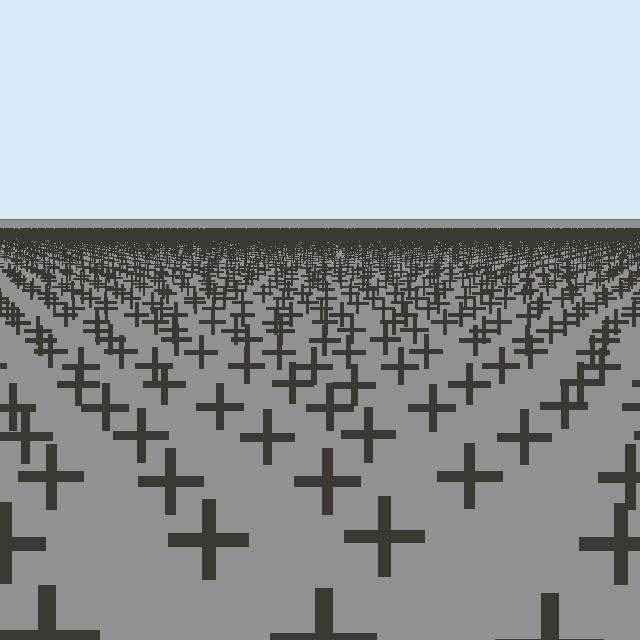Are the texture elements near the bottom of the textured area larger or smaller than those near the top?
Larger. Near the bottom, elements are closer to the viewer and appear at a bigger on-screen size.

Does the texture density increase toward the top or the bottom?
Density increases toward the top.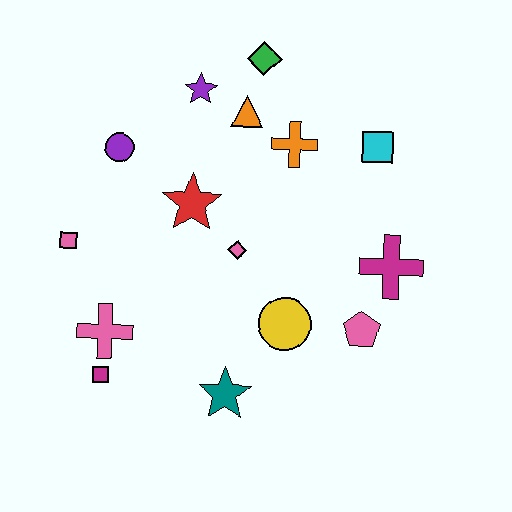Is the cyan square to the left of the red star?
No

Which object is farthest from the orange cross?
The magenta square is farthest from the orange cross.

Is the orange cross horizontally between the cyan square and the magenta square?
Yes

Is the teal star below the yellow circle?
Yes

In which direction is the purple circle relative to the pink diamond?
The purple circle is to the left of the pink diamond.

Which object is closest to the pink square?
The pink cross is closest to the pink square.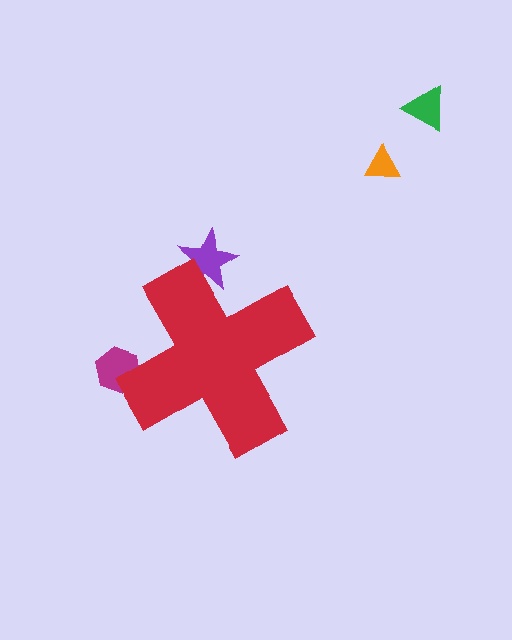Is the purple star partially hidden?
Yes, the purple star is partially hidden behind the red cross.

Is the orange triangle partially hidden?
No, the orange triangle is fully visible.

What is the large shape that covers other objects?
A red cross.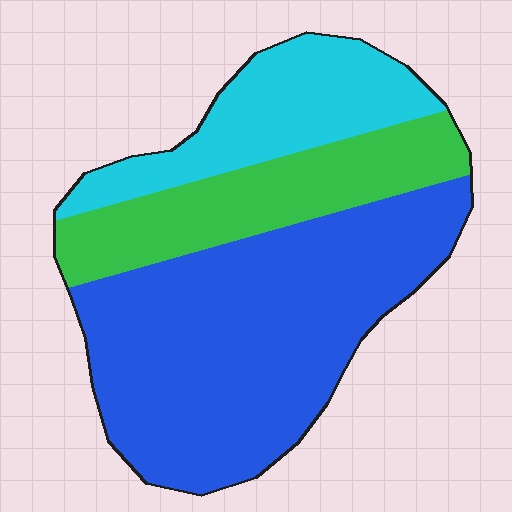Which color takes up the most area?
Blue, at roughly 55%.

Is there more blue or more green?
Blue.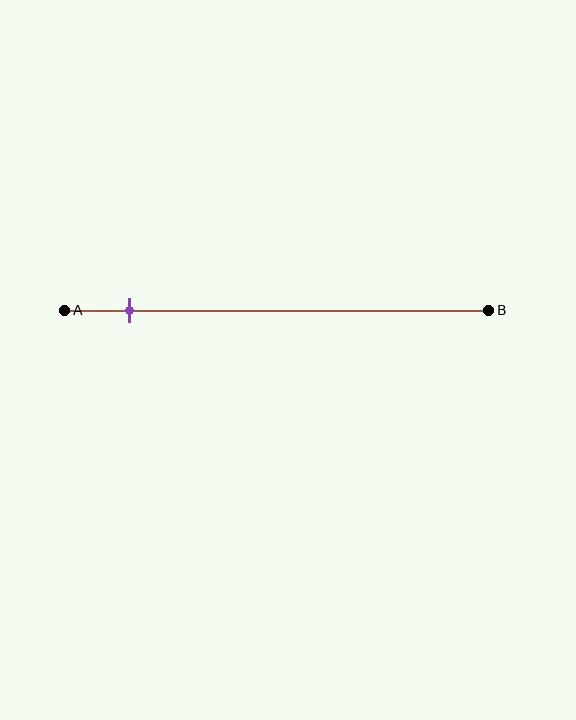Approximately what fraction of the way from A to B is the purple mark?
The purple mark is approximately 15% of the way from A to B.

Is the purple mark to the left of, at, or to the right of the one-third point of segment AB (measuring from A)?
The purple mark is to the left of the one-third point of segment AB.